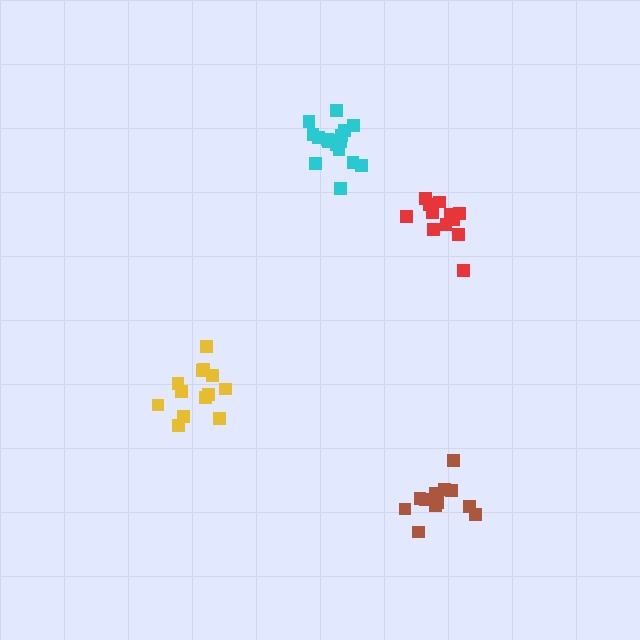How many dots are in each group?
Group 1: 12 dots, Group 2: 13 dots, Group 3: 17 dots, Group 4: 12 dots (54 total).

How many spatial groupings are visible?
There are 4 spatial groupings.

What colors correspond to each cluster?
The clusters are colored: brown, yellow, cyan, red.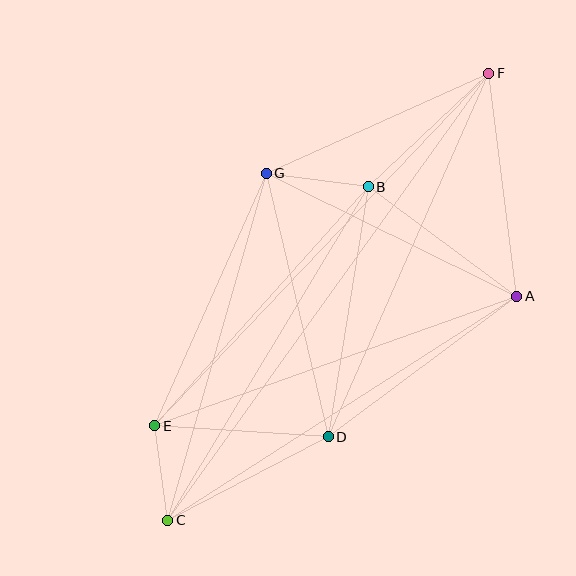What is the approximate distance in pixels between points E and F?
The distance between E and F is approximately 486 pixels.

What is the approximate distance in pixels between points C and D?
The distance between C and D is approximately 181 pixels.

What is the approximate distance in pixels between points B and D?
The distance between B and D is approximately 253 pixels.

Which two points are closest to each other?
Points C and E are closest to each other.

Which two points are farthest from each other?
Points C and F are farthest from each other.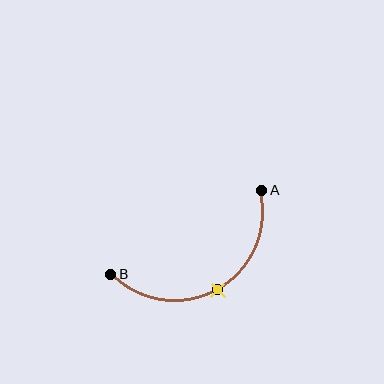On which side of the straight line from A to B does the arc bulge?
The arc bulges below the straight line connecting A and B.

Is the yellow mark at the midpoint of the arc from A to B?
Yes. The yellow mark lies on the arc at equal arc-length from both A and B — it is the arc midpoint.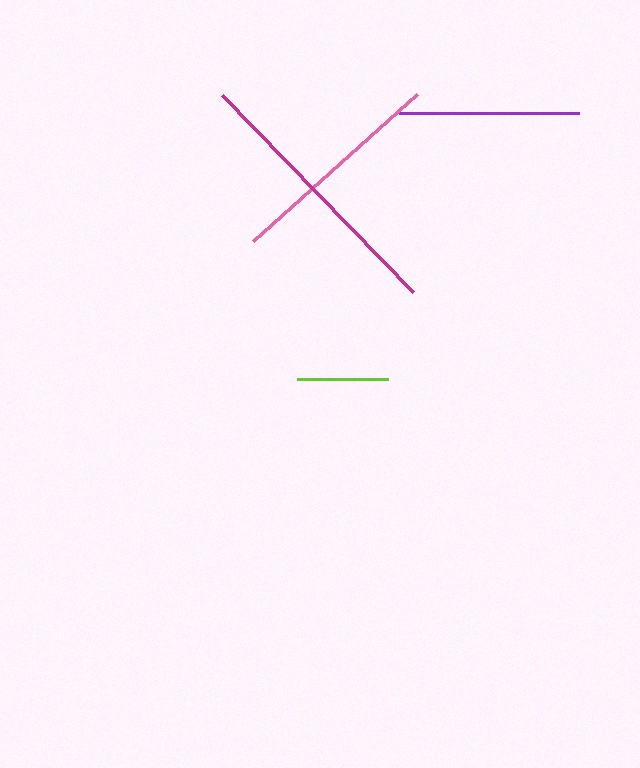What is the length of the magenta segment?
The magenta segment is approximately 274 pixels long.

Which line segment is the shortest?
The lime line is the shortest at approximately 91 pixels.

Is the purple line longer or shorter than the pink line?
The pink line is longer than the purple line.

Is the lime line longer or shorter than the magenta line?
The magenta line is longer than the lime line.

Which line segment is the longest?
The magenta line is the longest at approximately 274 pixels.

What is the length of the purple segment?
The purple segment is approximately 180 pixels long.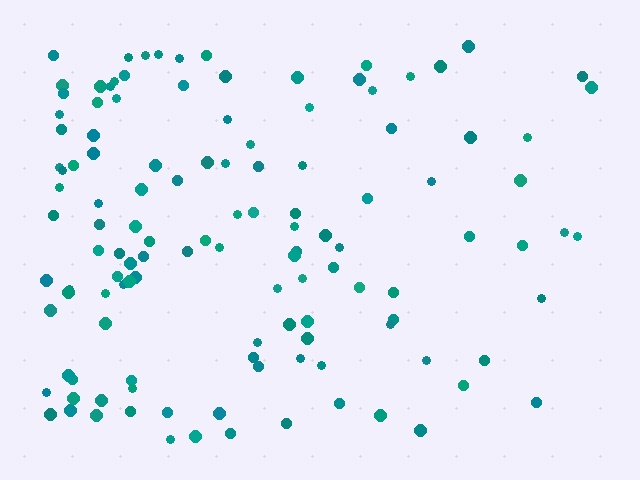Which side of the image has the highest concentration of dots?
The left.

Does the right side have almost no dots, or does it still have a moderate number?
Still a moderate number, just noticeably fewer than the left.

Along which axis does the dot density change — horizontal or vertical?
Horizontal.